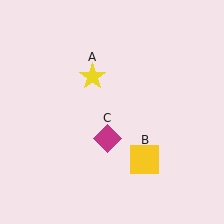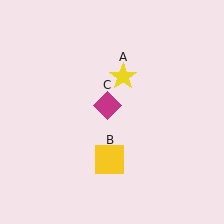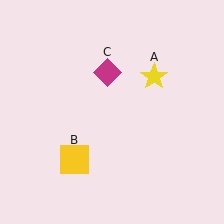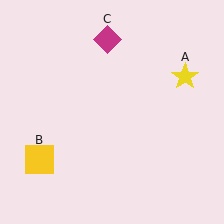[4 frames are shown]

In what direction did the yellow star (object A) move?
The yellow star (object A) moved right.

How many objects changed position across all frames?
3 objects changed position: yellow star (object A), yellow square (object B), magenta diamond (object C).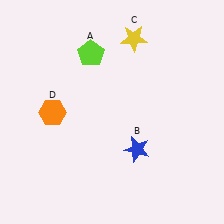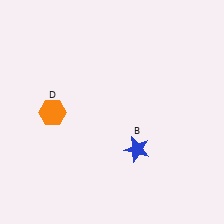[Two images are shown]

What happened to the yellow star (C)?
The yellow star (C) was removed in Image 2. It was in the top-right area of Image 1.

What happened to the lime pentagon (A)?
The lime pentagon (A) was removed in Image 2. It was in the top-left area of Image 1.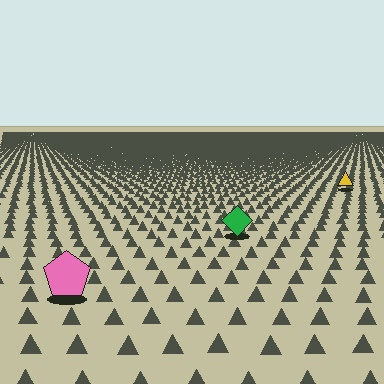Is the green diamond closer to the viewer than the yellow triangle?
Yes. The green diamond is closer — you can tell from the texture gradient: the ground texture is coarser near it.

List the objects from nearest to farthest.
From nearest to farthest: the pink pentagon, the green diamond, the yellow triangle.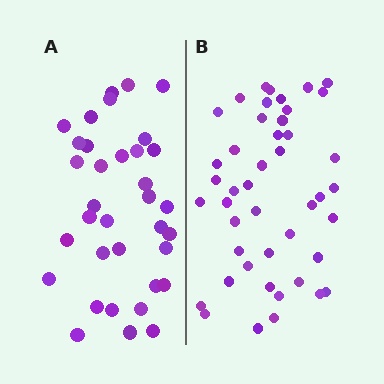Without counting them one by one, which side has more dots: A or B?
Region B (the right region) has more dots.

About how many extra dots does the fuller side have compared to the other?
Region B has roughly 10 or so more dots than region A.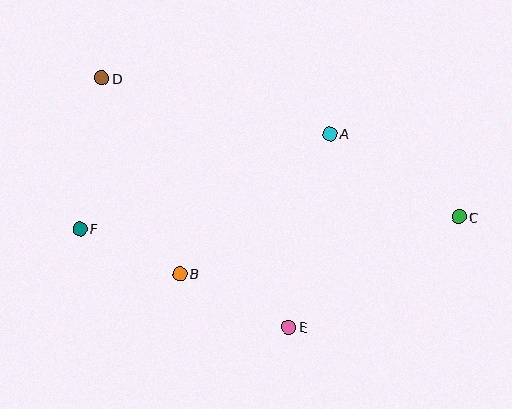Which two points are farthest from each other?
Points C and D are farthest from each other.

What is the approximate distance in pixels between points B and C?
The distance between B and C is approximately 285 pixels.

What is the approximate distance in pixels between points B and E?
The distance between B and E is approximately 121 pixels.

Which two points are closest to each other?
Points B and F are closest to each other.